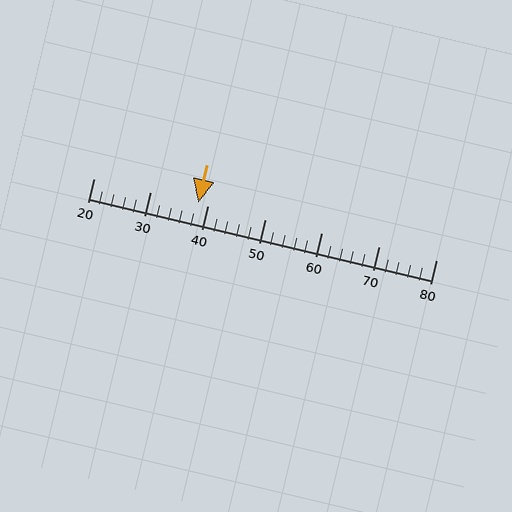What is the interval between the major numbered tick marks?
The major tick marks are spaced 10 units apart.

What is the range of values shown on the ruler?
The ruler shows values from 20 to 80.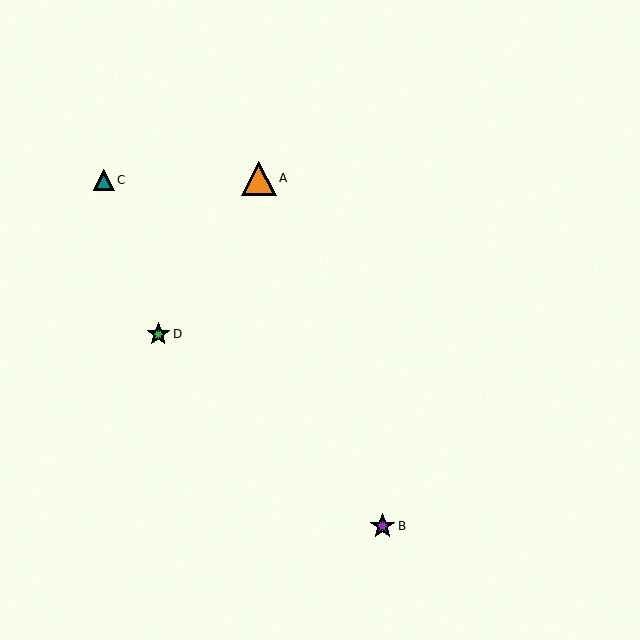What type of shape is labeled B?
Shape B is a purple star.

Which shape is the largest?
The orange triangle (labeled A) is the largest.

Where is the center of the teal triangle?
The center of the teal triangle is at (104, 180).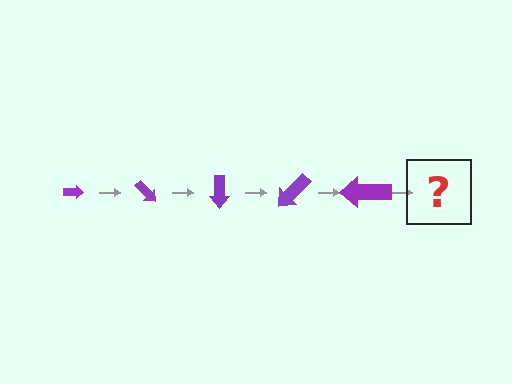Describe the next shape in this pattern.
It should be an arrow, larger than the previous one and rotated 225 degrees from the start.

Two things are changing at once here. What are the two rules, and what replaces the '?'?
The two rules are that the arrow grows larger each step and it rotates 45 degrees each step. The '?' should be an arrow, larger than the previous one and rotated 225 degrees from the start.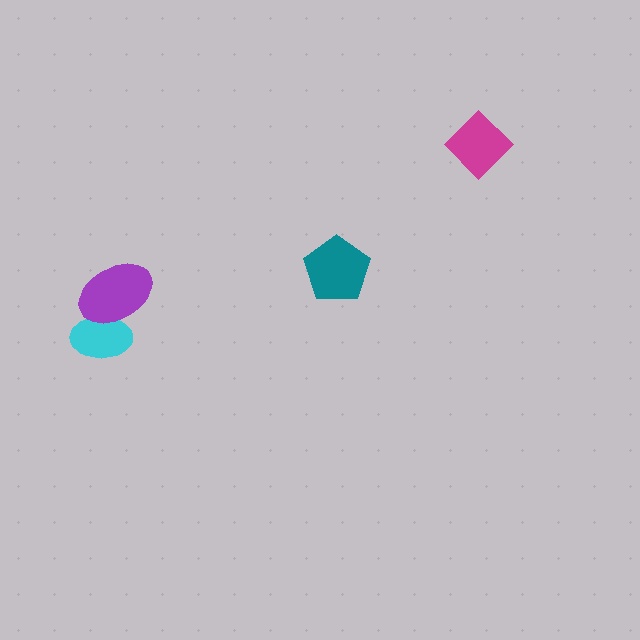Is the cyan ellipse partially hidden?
Yes, it is partially covered by another shape.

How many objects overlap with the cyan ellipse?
1 object overlaps with the cyan ellipse.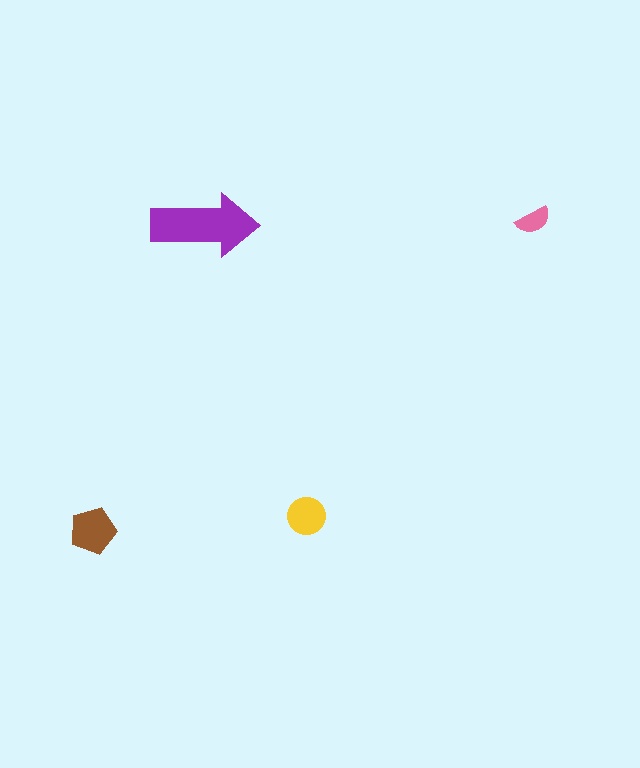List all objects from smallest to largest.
The pink semicircle, the yellow circle, the brown pentagon, the purple arrow.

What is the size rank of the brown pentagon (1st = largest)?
2nd.